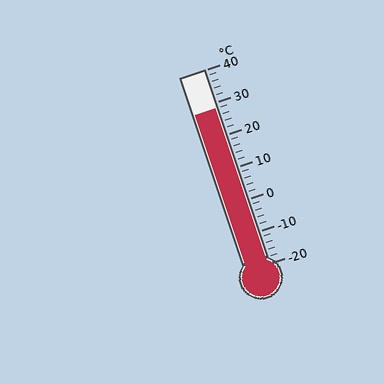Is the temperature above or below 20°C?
The temperature is above 20°C.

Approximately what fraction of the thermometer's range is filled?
The thermometer is filled to approximately 80% of its range.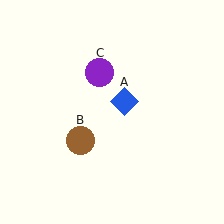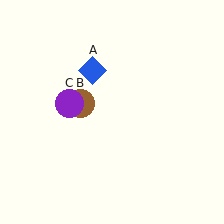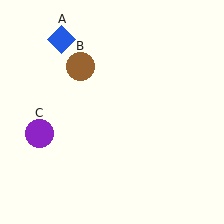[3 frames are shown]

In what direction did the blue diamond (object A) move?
The blue diamond (object A) moved up and to the left.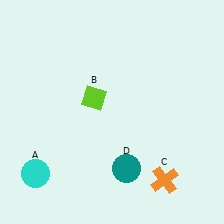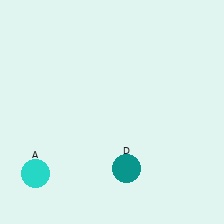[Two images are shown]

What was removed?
The lime diamond (B), the orange cross (C) were removed in Image 2.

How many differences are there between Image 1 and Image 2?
There are 2 differences between the two images.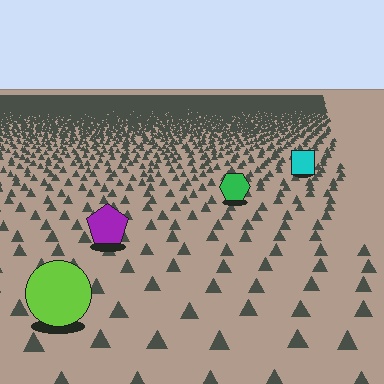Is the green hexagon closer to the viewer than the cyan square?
Yes. The green hexagon is closer — you can tell from the texture gradient: the ground texture is coarser near it.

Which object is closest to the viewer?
The lime circle is closest. The texture marks near it are larger and more spread out.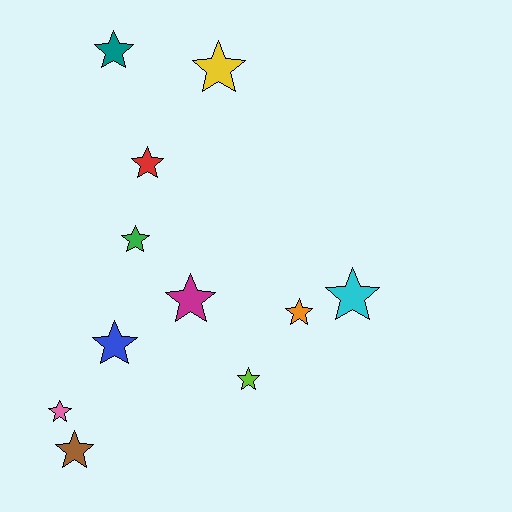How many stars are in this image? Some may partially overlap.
There are 11 stars.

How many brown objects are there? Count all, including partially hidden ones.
There is 1 brown object.